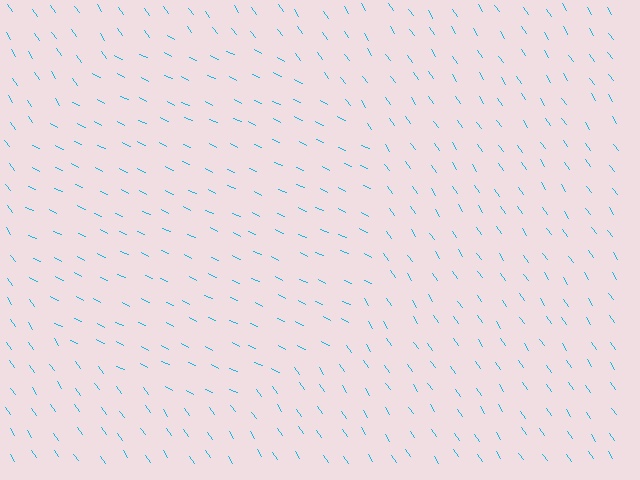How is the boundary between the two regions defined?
The boundary is defined purely by a change in line orientation (approximately 30 degrees difference). All lines are the same color and thickness.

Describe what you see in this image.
The image is filled with small cyan line segments. A circle region in the image has lines oriented differently from the surrounding lines, creating a visible texture boundary.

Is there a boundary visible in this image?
Yes, there is a texture boundary formed by a change in line orientation.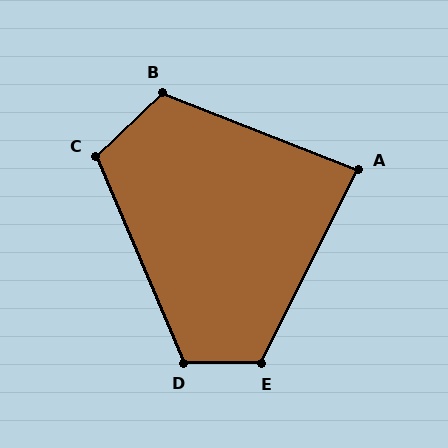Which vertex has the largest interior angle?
E, at approximately 116 degrees.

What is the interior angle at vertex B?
Approximately 115 degrees (obtuse).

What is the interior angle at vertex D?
Approximately 114 degrees (obtuse).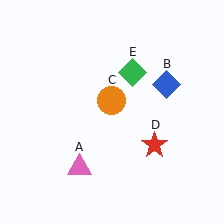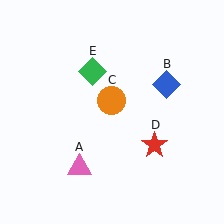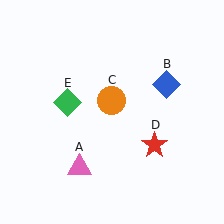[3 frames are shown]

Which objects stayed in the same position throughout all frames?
Pink triangle (object A) and blue diamond (object B) and orange circle (object C) and red star (object D) remained stationary.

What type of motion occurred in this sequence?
The green diamond (object E) rotated counterclockwise around the center of the scene.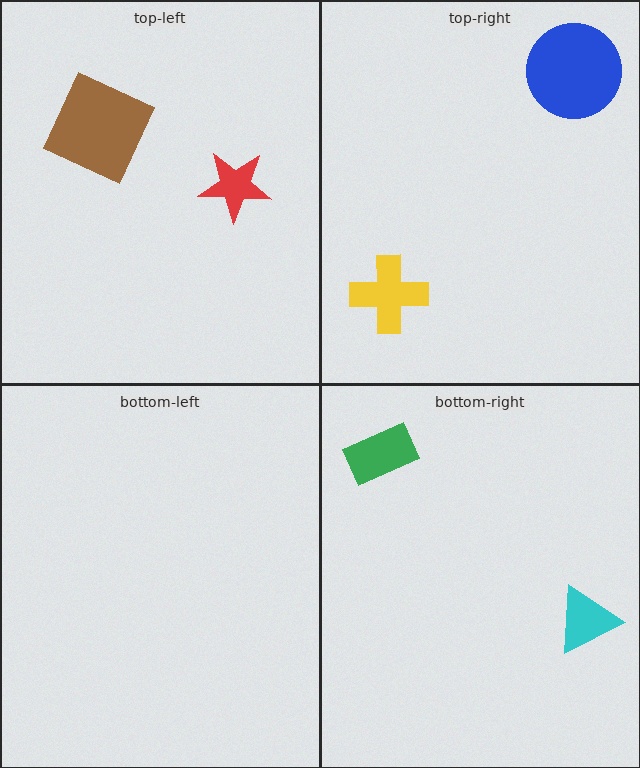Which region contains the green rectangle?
The bottom-right region.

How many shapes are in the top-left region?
2.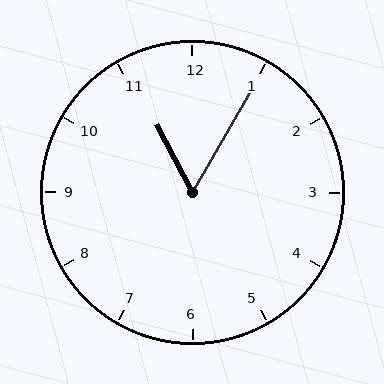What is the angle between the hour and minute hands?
Approximately 58 degrees.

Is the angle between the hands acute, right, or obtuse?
It is acute.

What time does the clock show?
11:05.